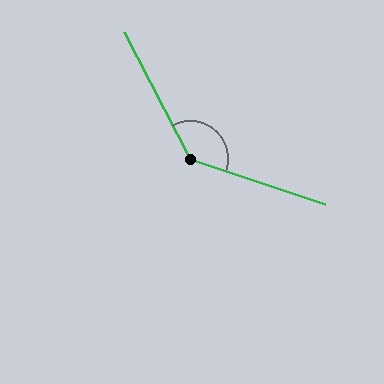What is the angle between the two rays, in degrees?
Approximately 136 degrees.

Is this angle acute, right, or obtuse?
It is obtuse.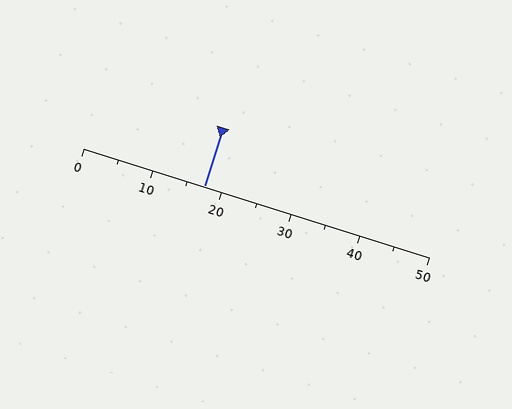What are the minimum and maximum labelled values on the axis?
The axis runs from 0 to 50.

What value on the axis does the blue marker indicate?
The marker indicates approximately 17.5.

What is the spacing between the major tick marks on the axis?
The major ticks are spaced 10 apart.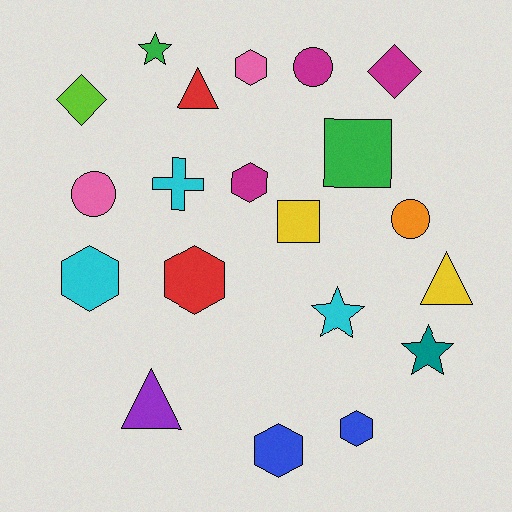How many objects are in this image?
There are 20 objects.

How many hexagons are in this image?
There are 6 hexagons.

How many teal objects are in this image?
There is 1 teal object.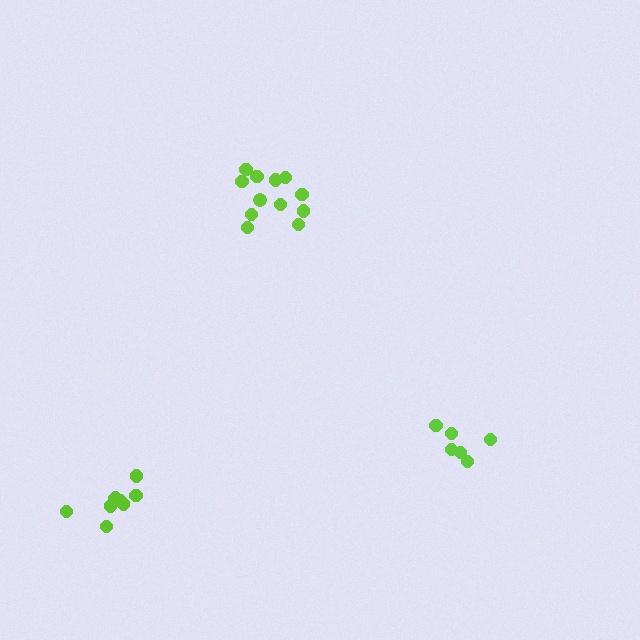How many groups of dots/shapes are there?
There are 3 groups.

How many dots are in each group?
Group 1: 6 dots, Group 2: 12 dots, Group 3: 9 dots (27 total).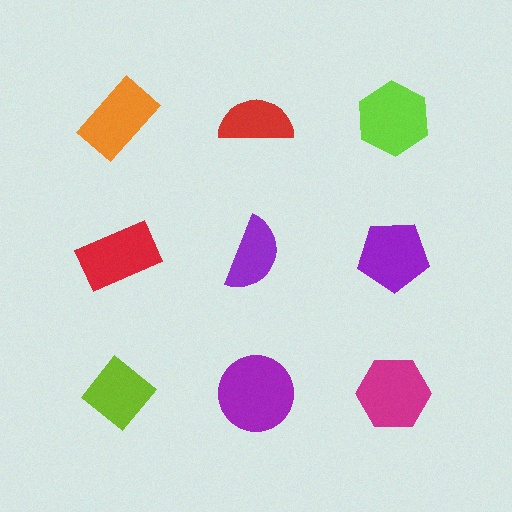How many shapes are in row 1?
3 shapes.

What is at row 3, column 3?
A magenta hexagon.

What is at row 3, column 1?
A lime diamond.